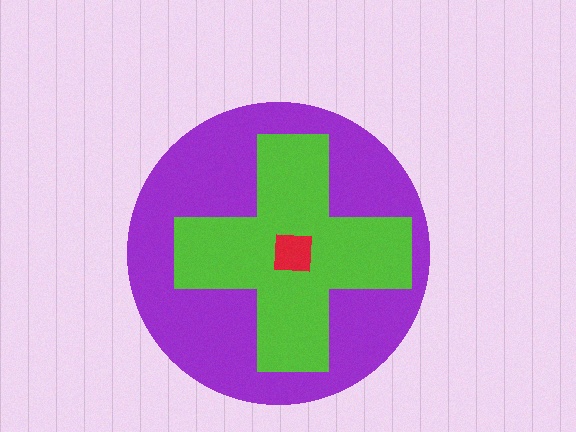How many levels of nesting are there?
3.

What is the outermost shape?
The purple circle.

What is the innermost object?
The red square.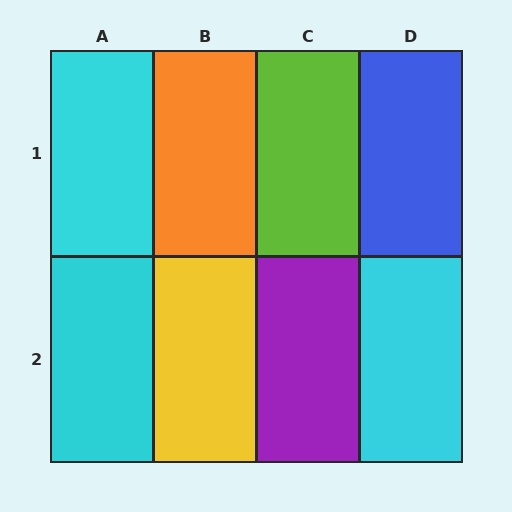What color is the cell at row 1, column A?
Cyan.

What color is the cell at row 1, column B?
Orange.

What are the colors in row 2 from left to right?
Cyan, yellow, purple, cyan.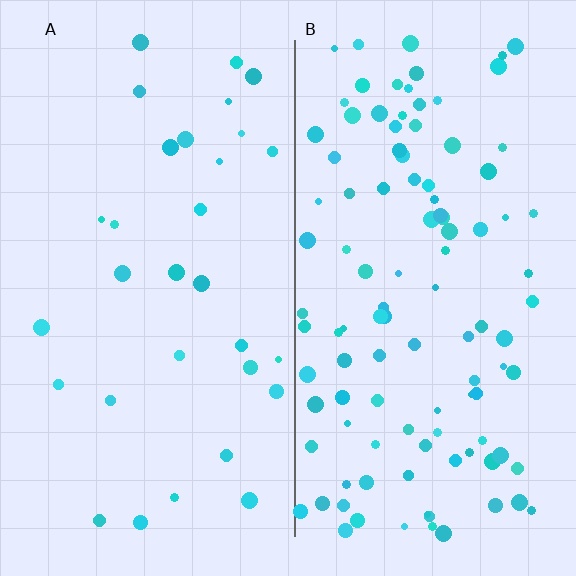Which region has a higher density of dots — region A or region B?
B (the right).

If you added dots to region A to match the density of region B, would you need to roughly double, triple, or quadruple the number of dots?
Approximately quadruple.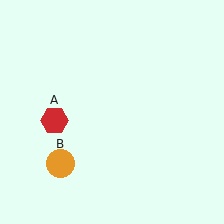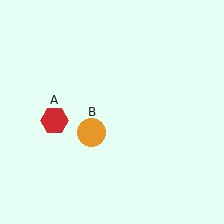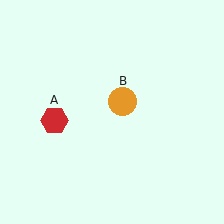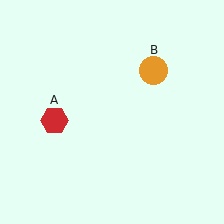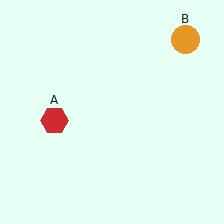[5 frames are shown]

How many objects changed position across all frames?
1 object changed position: orange circle (object B).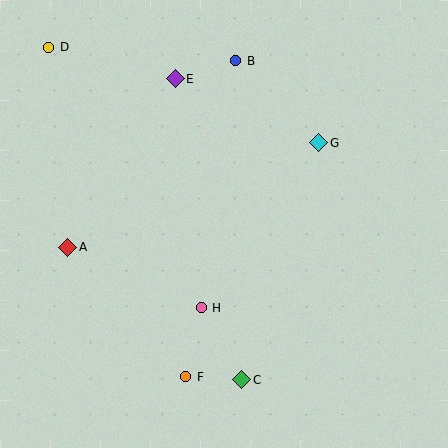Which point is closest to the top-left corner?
Point D is closest to the top-left corner.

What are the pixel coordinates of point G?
Point G is at (319, 143).